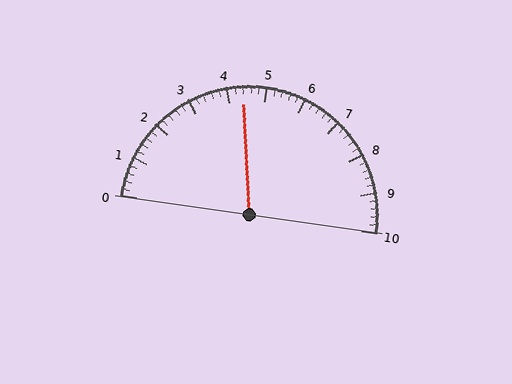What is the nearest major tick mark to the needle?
The nearest major tick mark is 4.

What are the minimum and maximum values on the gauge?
The gauge ranges from 0 to 10.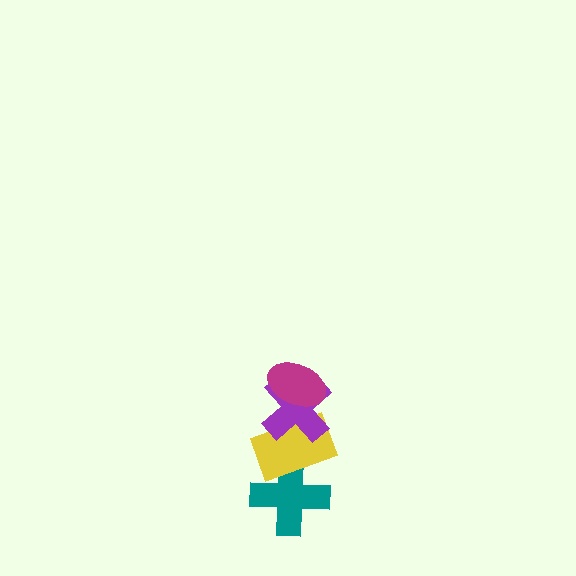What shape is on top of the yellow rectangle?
The purple cross is on top of the yellow rectangle.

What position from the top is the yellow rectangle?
The yellow rectangle is 3rd from the top.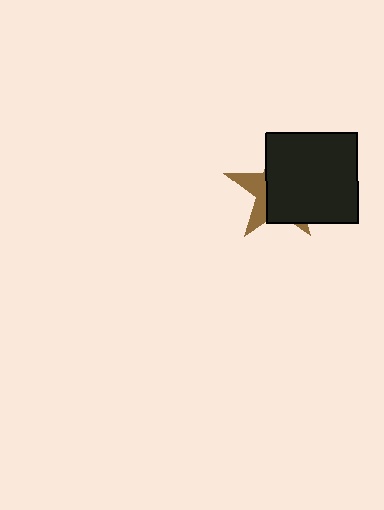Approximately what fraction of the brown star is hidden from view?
Roughly 69% of the brown star is hidden behind the black square.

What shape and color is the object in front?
The object in front is a black square.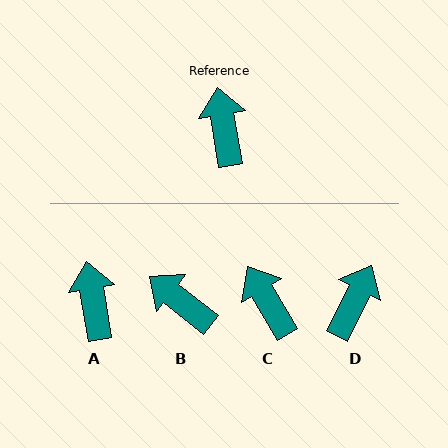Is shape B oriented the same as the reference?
No, it is off by about 42 degrees.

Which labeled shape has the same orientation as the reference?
A.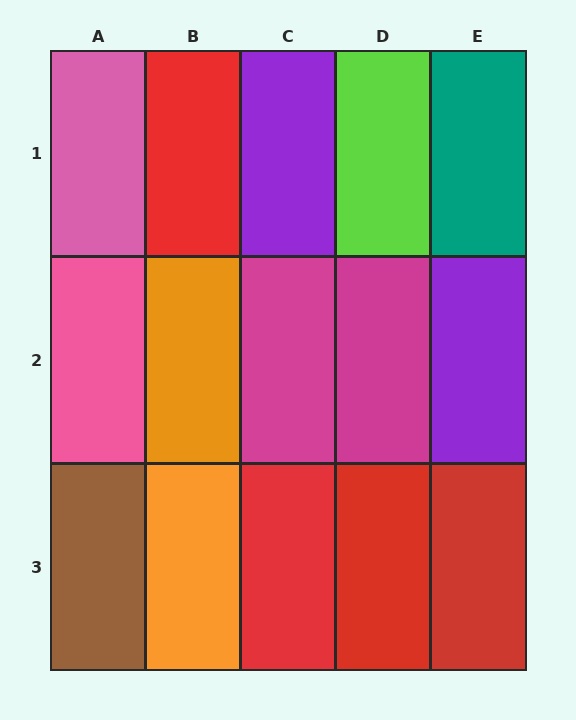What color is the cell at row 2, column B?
Orange.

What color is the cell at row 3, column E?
Red.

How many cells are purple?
2 cells are purple.